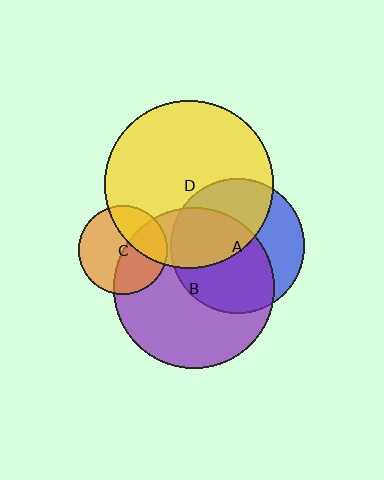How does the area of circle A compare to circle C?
Approximately 2.3 times.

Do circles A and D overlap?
Yes.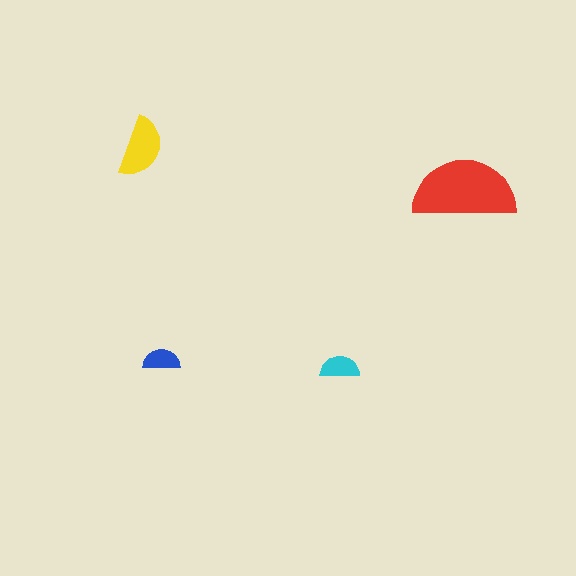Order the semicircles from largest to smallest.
the red one, the yellow one, the cyan one, the blue one.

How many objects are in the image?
There are 4 objects in the image.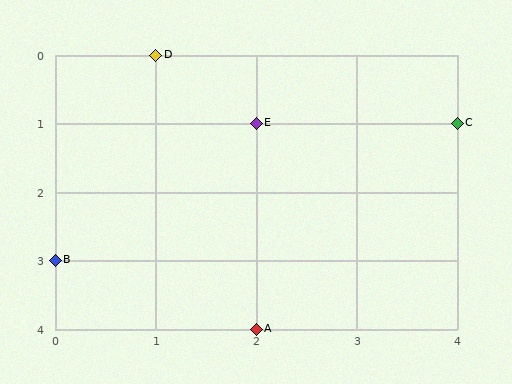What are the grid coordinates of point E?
Point E is at grid coordinates (2, 1).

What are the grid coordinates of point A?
Point A is at grid coordinates (2, 4).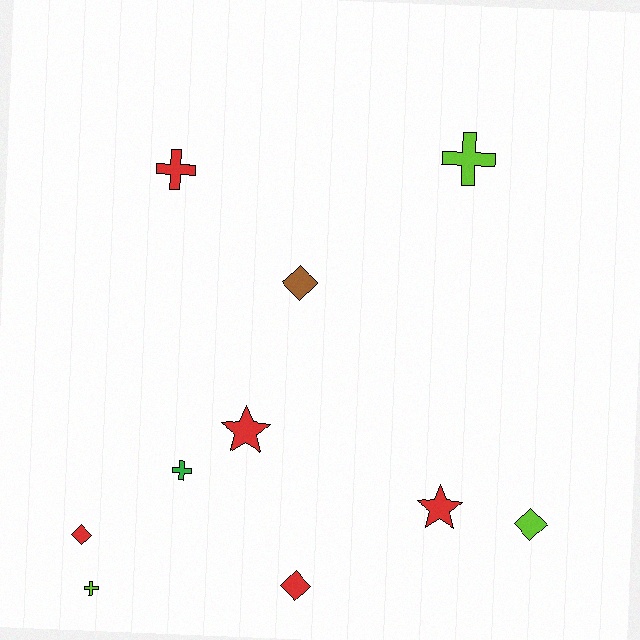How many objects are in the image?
There are 10 objects.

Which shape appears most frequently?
Diamond, with 4 objects.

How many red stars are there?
There are 2 red stars.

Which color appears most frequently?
Red, with 5 objects.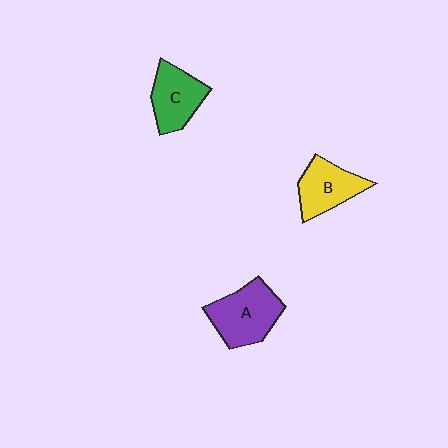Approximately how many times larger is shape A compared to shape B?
Approximately 1.3 times.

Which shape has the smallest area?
Shape C (green).